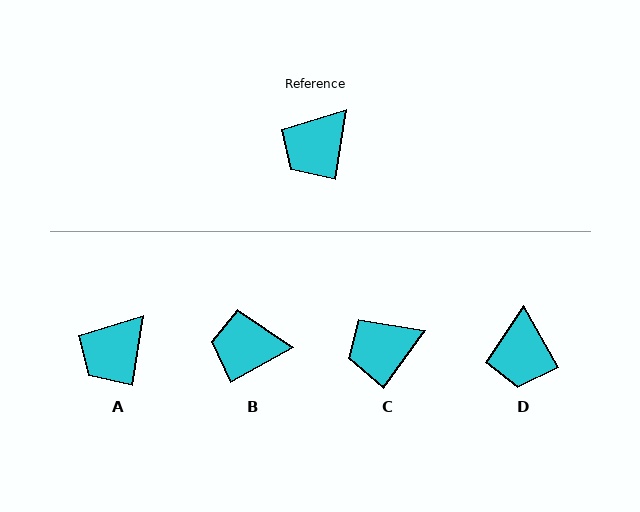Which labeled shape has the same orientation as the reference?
A.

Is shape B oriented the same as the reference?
No, it is off by about 52 degrees.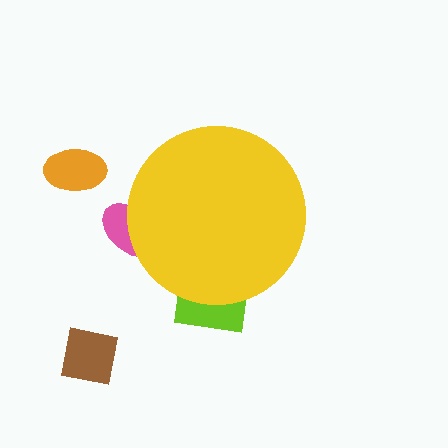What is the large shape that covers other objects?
A yellow circle.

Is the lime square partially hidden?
Yes, the lime square is partially hidden behind the yellow circle.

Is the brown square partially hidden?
No, the brown square is fully visible.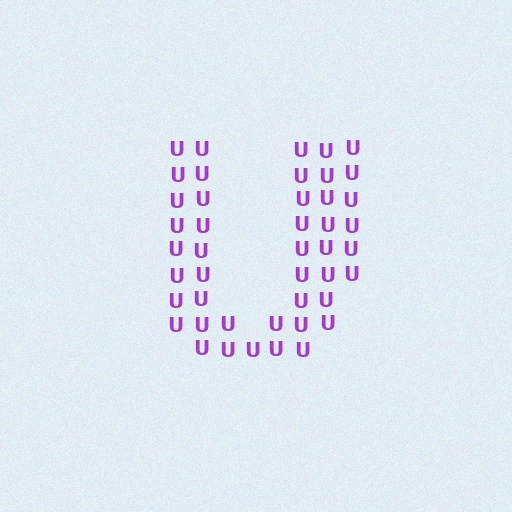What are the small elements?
The small elements are letter U's.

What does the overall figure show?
The overall figure shows the letter U.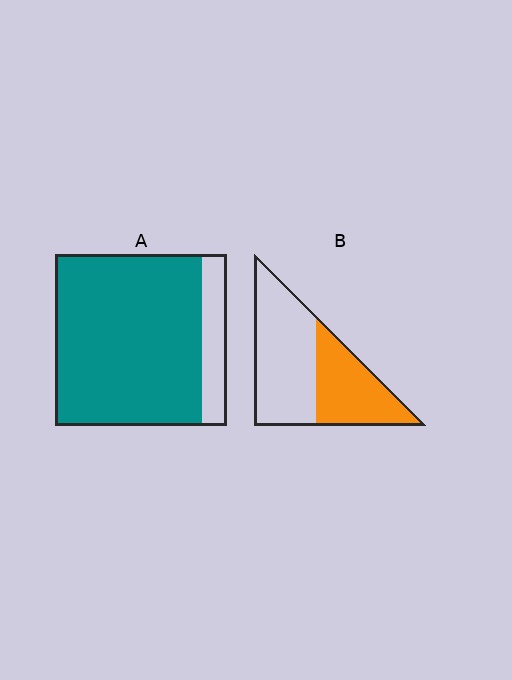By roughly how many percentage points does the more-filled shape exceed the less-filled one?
By roughly 45 percentage points (A over B).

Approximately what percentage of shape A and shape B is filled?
A is approximately 85% and B is approximately 40%.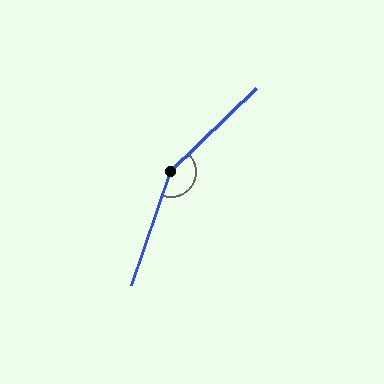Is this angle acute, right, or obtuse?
It is obtuse.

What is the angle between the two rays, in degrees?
Approximately 153 degrees.